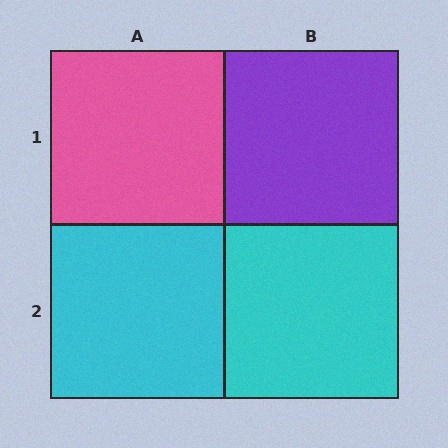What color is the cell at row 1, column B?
Purple.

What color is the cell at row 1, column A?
Pink.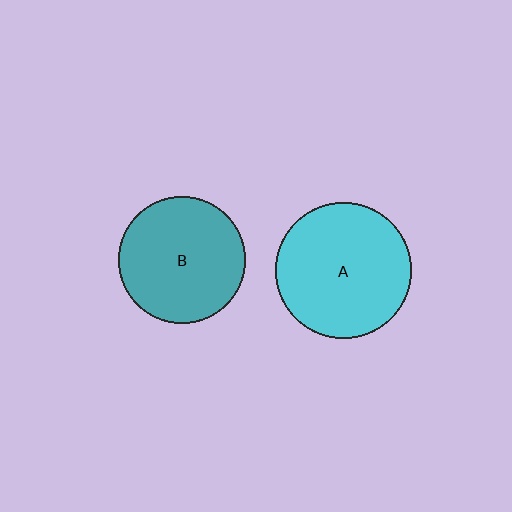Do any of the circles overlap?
No, none of the circles overlap.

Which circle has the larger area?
Circle A (cyan).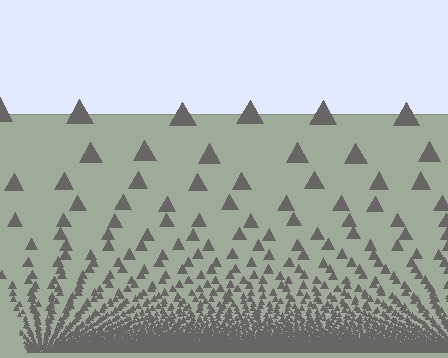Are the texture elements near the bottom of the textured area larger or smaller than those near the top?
Smaller. The gradient is inverted — elements near the bottom are smaller and denser.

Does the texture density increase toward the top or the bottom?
Density increases toward the bottom.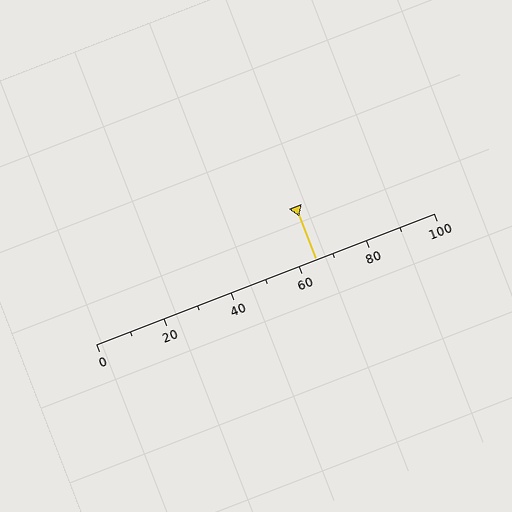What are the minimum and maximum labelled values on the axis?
The axis runs from 0 to 100.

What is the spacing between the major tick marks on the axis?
The major ticks are spaced 20 apart.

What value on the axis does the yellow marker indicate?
The marker indicates approximately 65.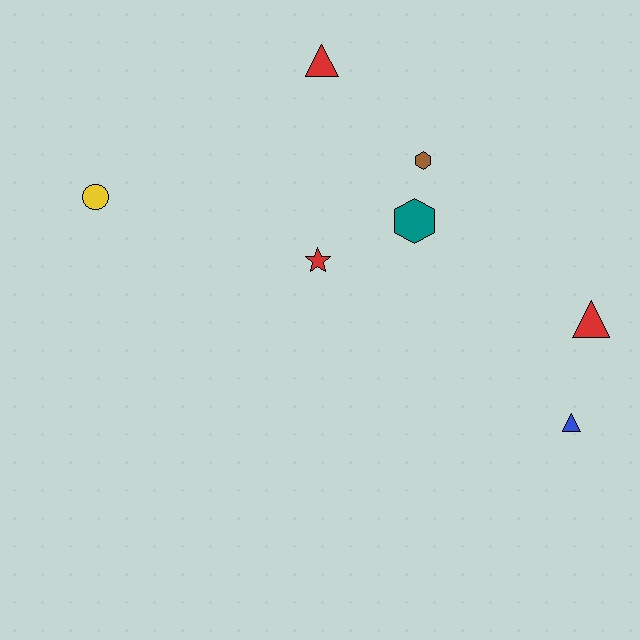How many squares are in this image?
There are no squares.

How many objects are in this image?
There are 7 objects.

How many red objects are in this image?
There are 3 red objects.